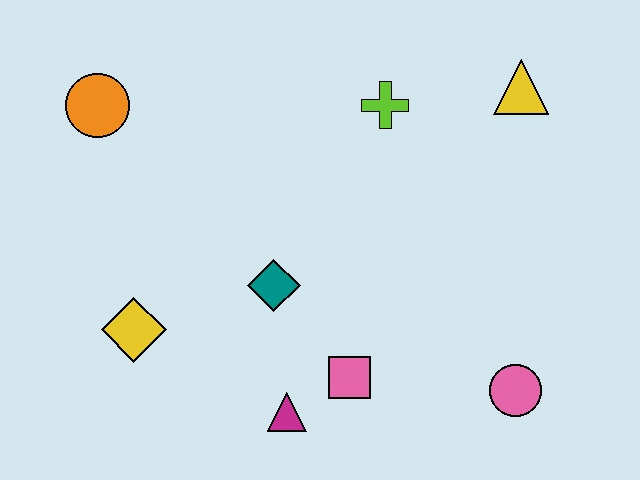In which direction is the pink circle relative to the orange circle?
The pink circle is to the right of the orange circle.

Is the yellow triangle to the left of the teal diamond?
No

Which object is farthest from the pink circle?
The orange circle is farthest from the pink circle.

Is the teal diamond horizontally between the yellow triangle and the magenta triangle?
No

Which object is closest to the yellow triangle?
The lime cross is closest to the yellow triangle.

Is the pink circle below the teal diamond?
Yes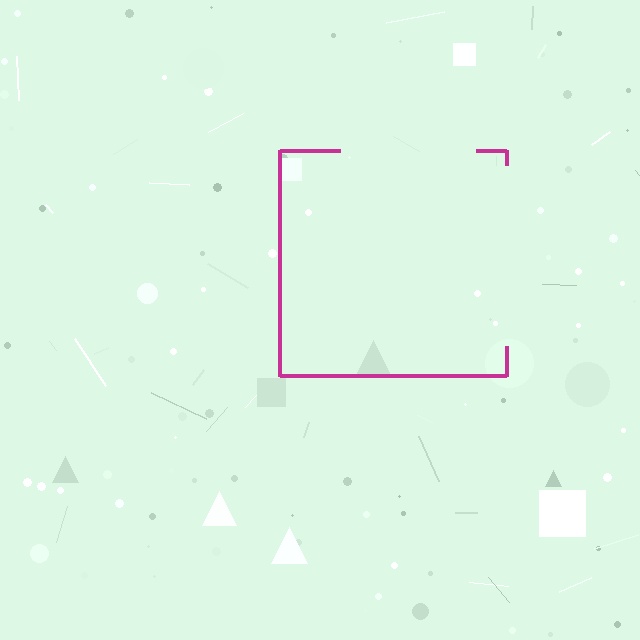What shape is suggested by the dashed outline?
The dashed outline suggests a square.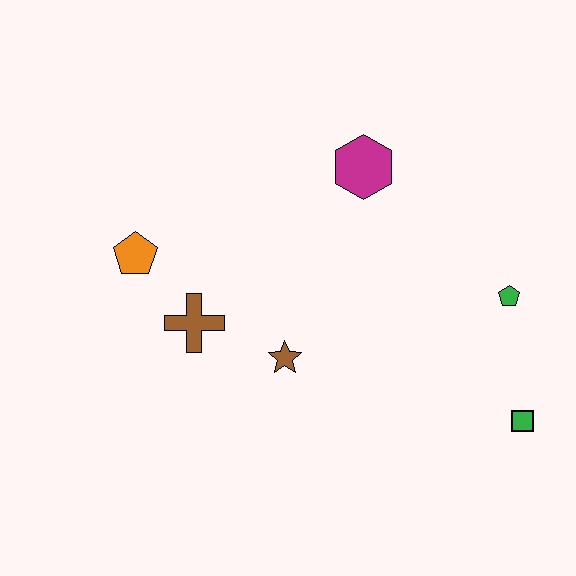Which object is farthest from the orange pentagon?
The green square is farthest from the orange pentagon.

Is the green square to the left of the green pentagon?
No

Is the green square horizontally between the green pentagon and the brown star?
No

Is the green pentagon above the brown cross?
Yes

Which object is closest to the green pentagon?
The green square is closest to the green pentagon.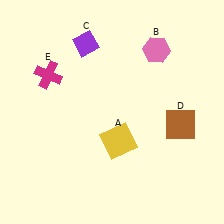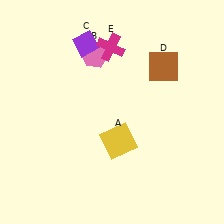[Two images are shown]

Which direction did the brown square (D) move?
The brown square (D) moved up.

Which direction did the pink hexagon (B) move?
The pink hexagon (B) moved left.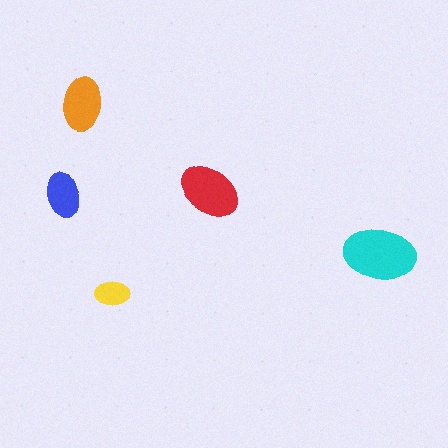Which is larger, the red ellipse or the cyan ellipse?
The cyan one.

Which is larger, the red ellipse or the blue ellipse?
The red one.